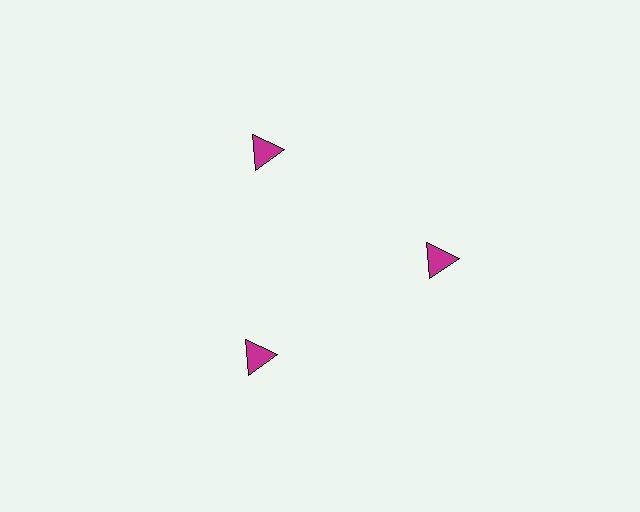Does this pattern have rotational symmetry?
Yes, this pattern has 3-fold rotational symmetry. It looks the same after rotating 120 degrees around the center.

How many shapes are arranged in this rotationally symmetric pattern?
There are 3 shapes, arranged in 3 groups of 1.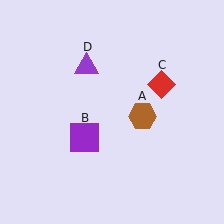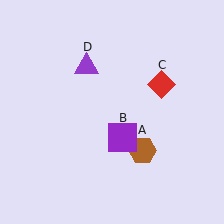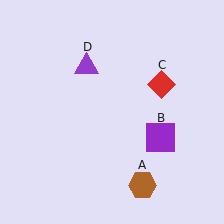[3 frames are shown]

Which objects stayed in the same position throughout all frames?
Red diamond (object C) and purple triangle (object D) remained stationary.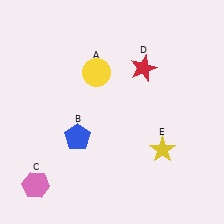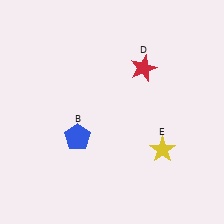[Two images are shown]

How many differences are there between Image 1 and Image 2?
There are 2 differences between the two images.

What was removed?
The pink hexagon (C), the yellow circle (A) were removed in Image 2.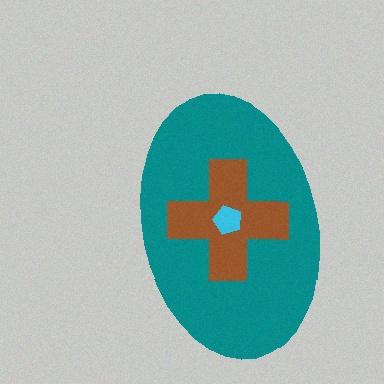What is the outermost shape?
The teal ellipse.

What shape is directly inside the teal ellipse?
The brown cross.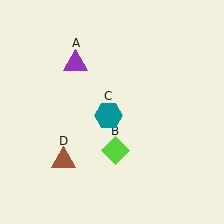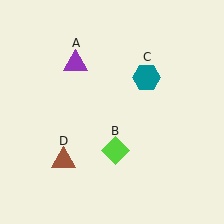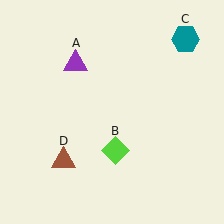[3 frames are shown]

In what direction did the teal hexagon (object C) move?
The teal hexagon (object C) moved up and to the right.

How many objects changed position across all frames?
1 object changed position: teal hexagon (object C).